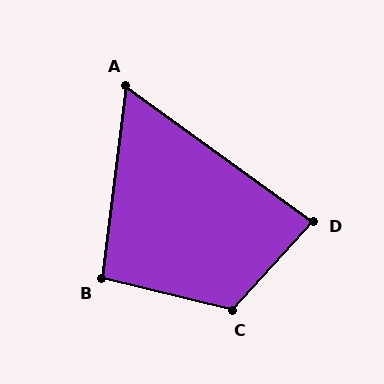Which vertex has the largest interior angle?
C, at approximately 119 degrees.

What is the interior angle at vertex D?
Approximately 84 degrees (acute).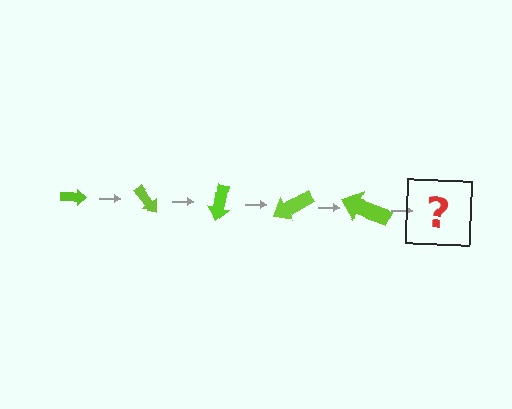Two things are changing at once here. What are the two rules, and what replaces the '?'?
The two rules are that the arrow grows larger each step and it rotates 50 degrees each step. The '?' should be an arrow, larger than the previous one and rotated 250 degrees from the start.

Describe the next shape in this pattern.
It should be an arrow, larger than the previous one and rotated 250 degrees from the start.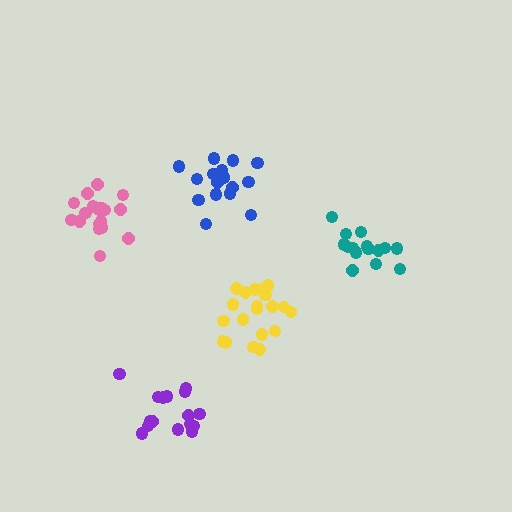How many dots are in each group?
Group 1: 20 dots, Group 2: 16 dots, Group 3: 15 dots, Group 4: 19 dots, Group 5: 16 dots (86 total).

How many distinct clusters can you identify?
There are 5 distinct clusters.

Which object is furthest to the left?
The pink cluster is leftmost.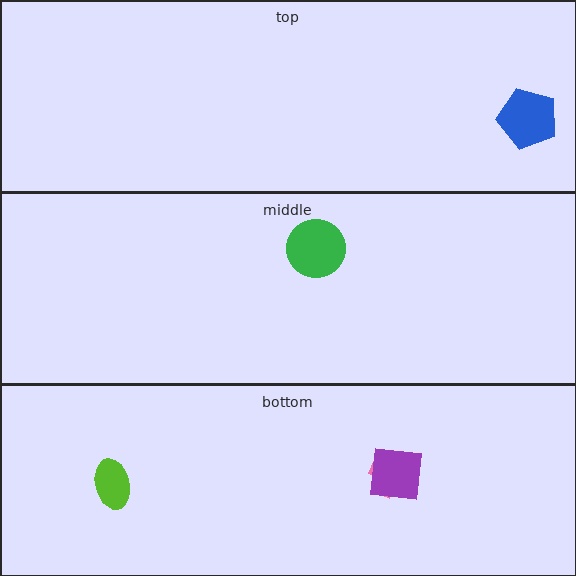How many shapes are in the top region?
1.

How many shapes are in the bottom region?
3.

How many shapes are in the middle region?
1.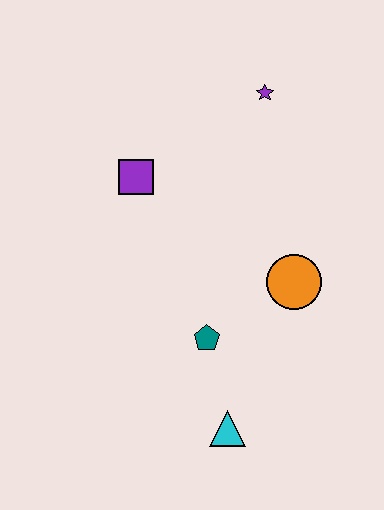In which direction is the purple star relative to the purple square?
The purple star is to the right of the purple square.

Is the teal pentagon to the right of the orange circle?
No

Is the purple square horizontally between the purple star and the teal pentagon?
No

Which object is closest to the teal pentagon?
The cyan triangle is closest to the teal pentagon.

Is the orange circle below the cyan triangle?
No